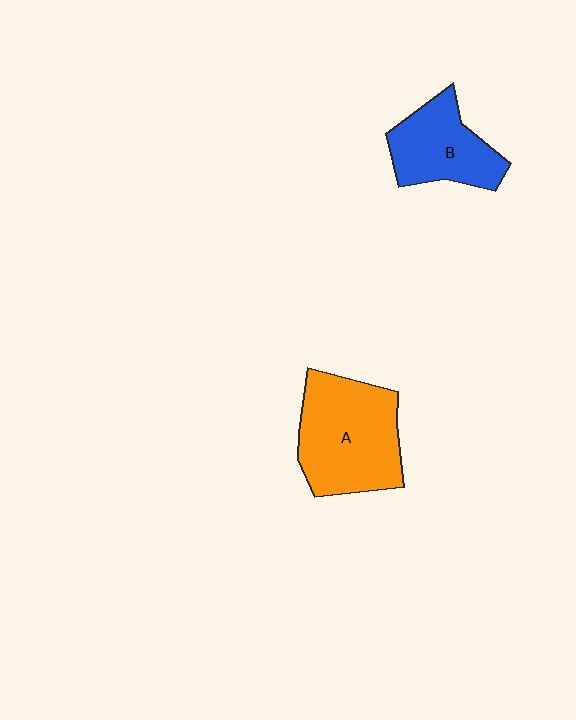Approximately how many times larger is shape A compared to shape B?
Approximately 1.5 times.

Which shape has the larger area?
Shape A (orange).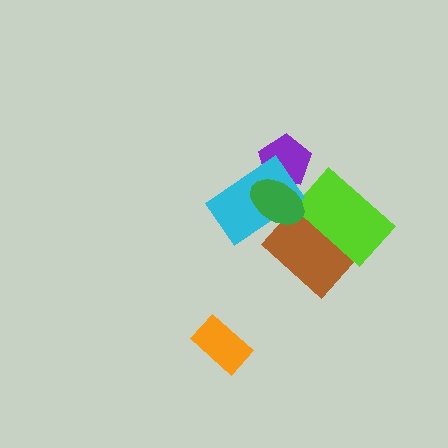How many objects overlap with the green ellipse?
3 objects overlap with the green ellipse.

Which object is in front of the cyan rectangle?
The green ellipse is in front of the cyan rectangle.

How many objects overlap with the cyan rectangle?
2 objects overlap with the cyan rectangle.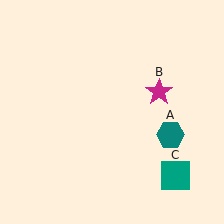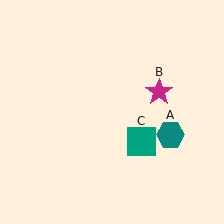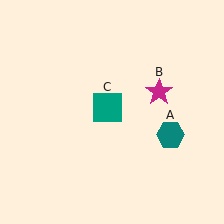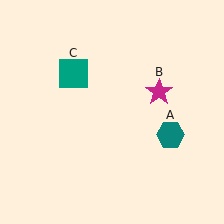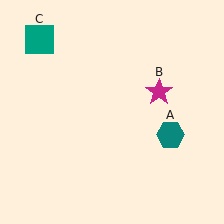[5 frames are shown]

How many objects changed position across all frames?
1 object changed position: teal square (object C).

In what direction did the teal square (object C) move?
The teal square (object C) moved up and to the left.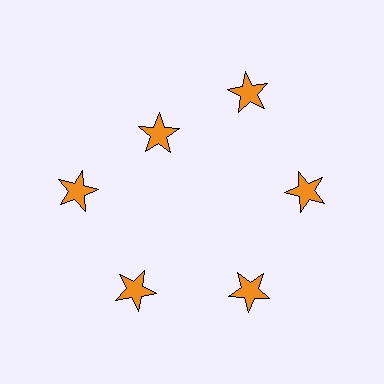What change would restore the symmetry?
The symmetry would be restored by moving it outward, back onto the ring so that all 6 stars sit at equal angles and equal distance from the center.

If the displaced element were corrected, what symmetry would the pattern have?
It would have 6-fold rotational symmetry — the pattern would map onto itself every 60 degrees.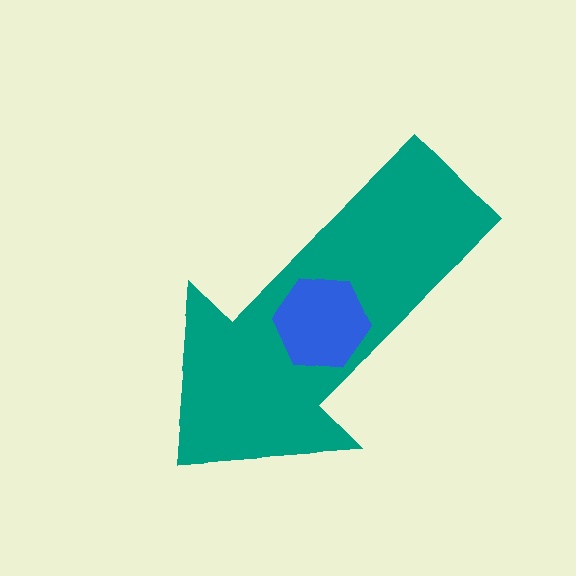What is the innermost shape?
The blue hexagon.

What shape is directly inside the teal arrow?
The blue hexagon.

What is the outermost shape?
The teal arrow.